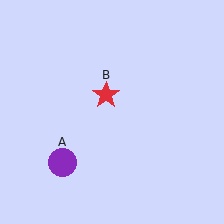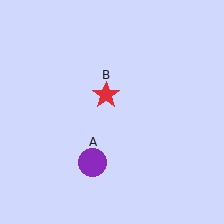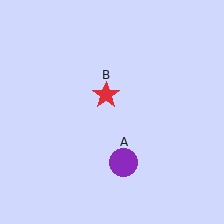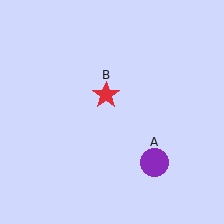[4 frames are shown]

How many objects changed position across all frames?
1 object changed position: purple circle (object A).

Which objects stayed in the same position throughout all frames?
Red star (object B) remained stationary.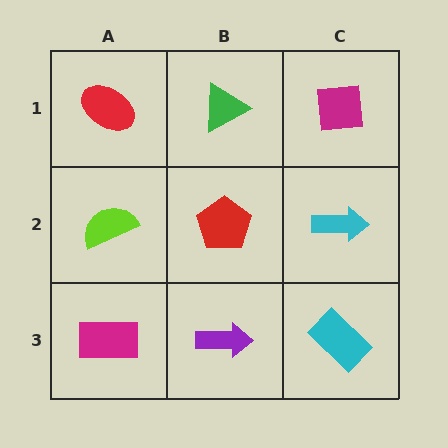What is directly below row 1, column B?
A red pentagon.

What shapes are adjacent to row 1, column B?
A red pentagon (row 2, column B), a red ellipse (row 1, column A), a magenta square (row 1, column C).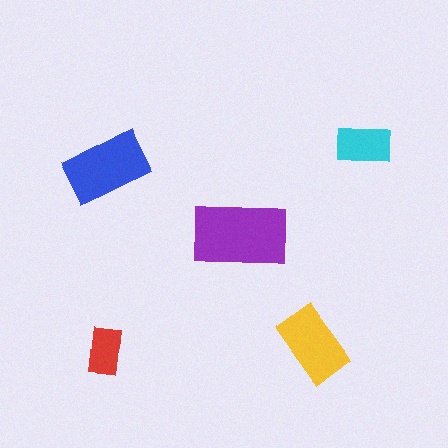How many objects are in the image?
There are 5 objects in the image.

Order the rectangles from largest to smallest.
the purple one, the blue one, the yellow one, the cyan one, the red one.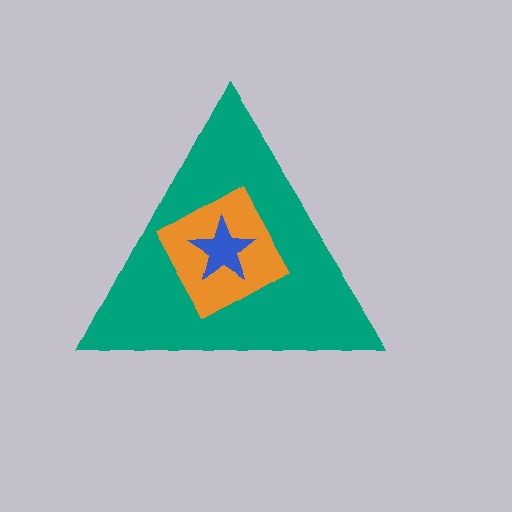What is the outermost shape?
The teal triangle.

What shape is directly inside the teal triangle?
The orange square.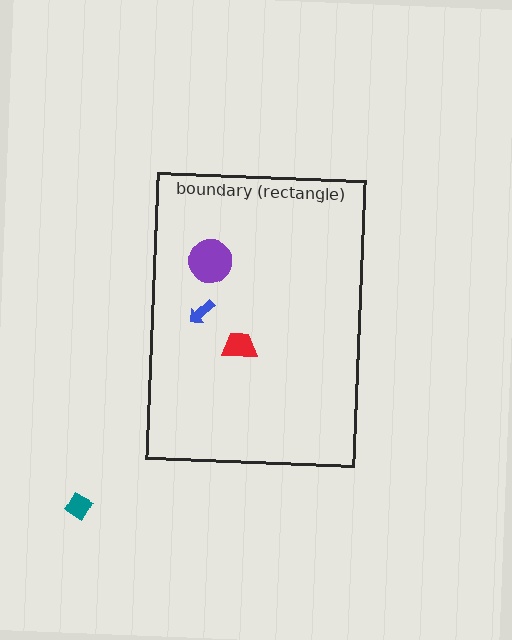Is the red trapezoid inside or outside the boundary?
Inside.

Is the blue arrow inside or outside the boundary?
Inside.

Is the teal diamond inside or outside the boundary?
Outside.